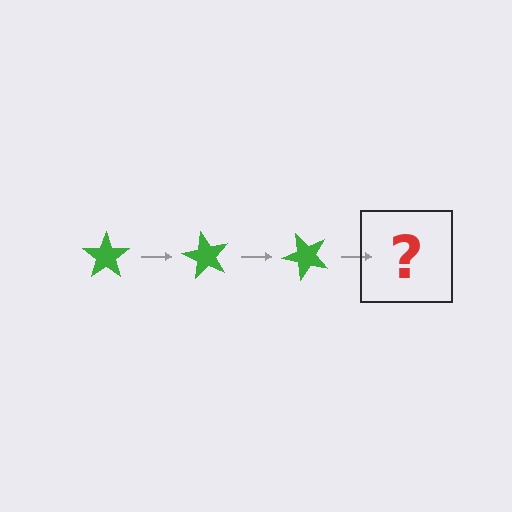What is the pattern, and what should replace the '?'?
The pattern is that the star rotates 60 degrees each step. The '?' should be a green star rotated 180 degrees.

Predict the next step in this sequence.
The next step is a green star rotated 180 degrees.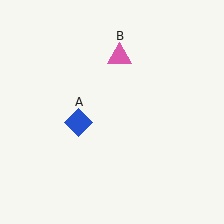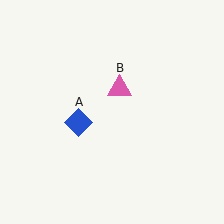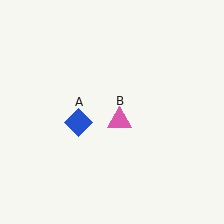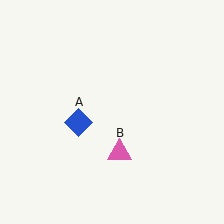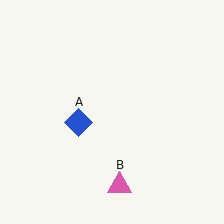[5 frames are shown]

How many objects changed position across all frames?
1 object changed position: pink triangle (object B).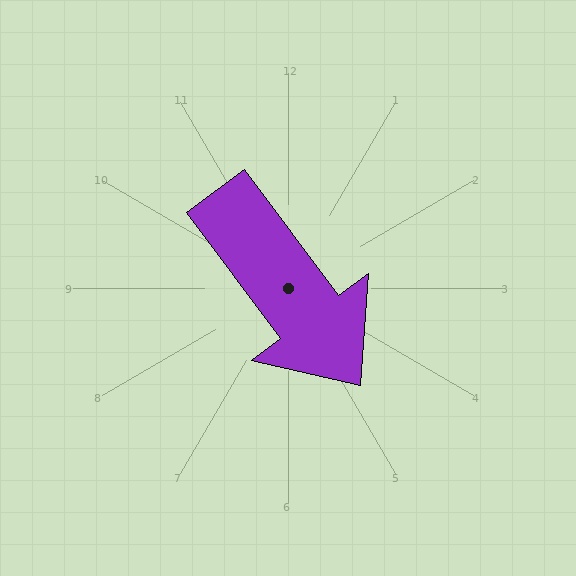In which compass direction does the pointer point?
Southeast.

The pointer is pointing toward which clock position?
Roughly 5 o'clock.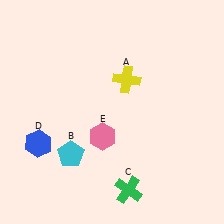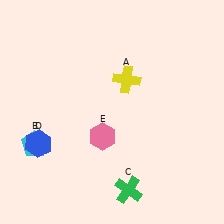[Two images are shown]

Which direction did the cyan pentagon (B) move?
The cyan pentagon (B) moved left.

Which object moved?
The cyan pentagon (B) moved left.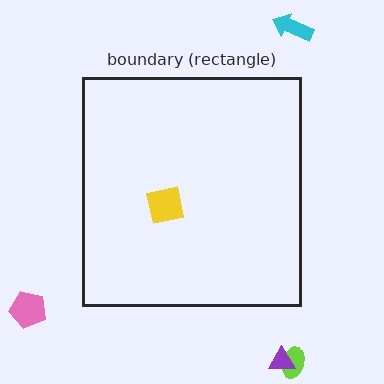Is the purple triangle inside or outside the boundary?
Outside.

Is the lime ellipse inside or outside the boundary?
Outside.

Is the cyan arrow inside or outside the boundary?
Outside.